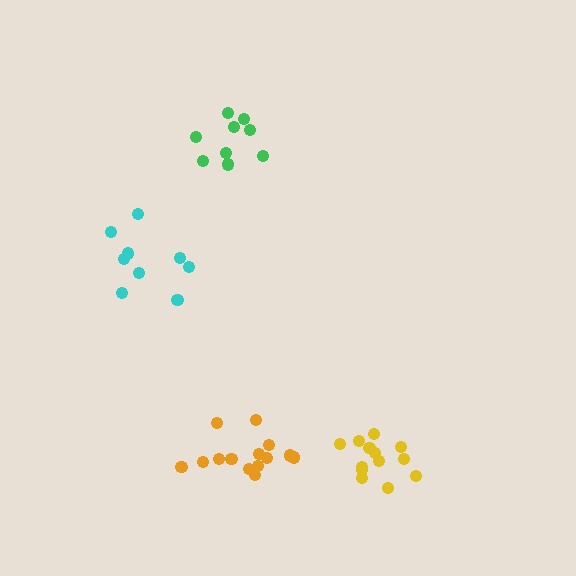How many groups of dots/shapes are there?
There are 4 groups.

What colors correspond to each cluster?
The clusters are colored: orange, cyan, green, yellow.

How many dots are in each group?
Group 1: 14 dots, Group 2: 9 dots, Group 3: 9 dots, Group 4: 13 dots (45 total).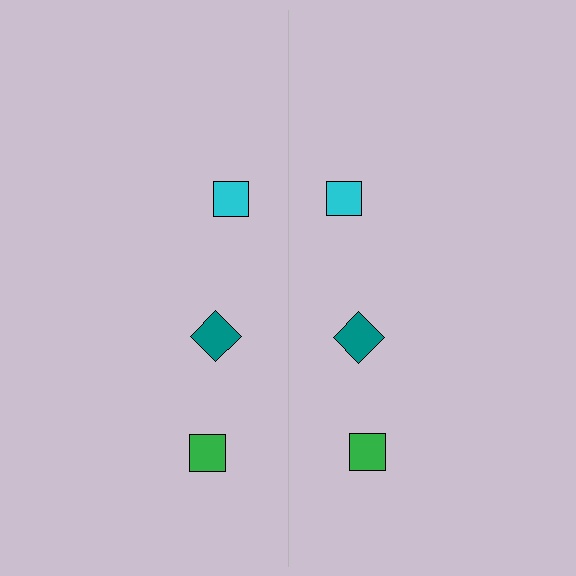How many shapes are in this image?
There are 6 shapes in this image.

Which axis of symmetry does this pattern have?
The pattern has a vertical axis of symmetry running through the center of the image.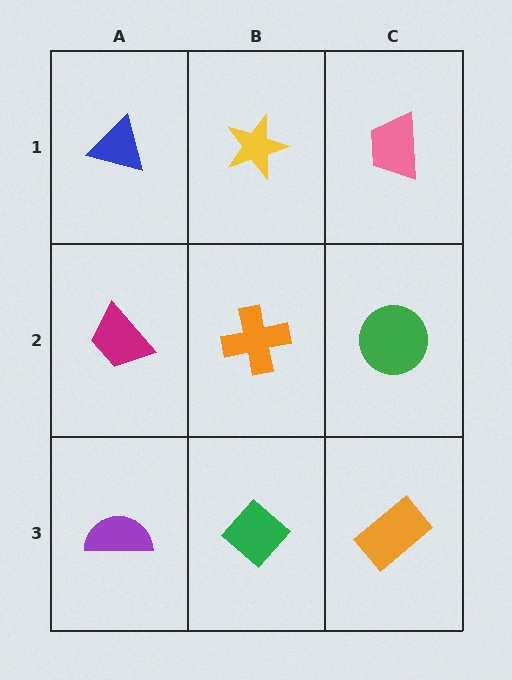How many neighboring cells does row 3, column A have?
2.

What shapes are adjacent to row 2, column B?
A yellow star (row 1, column B), a green diamond (row 3, column B), a magenta trapezoid (row 2, column A), a green circle (row 2, column C).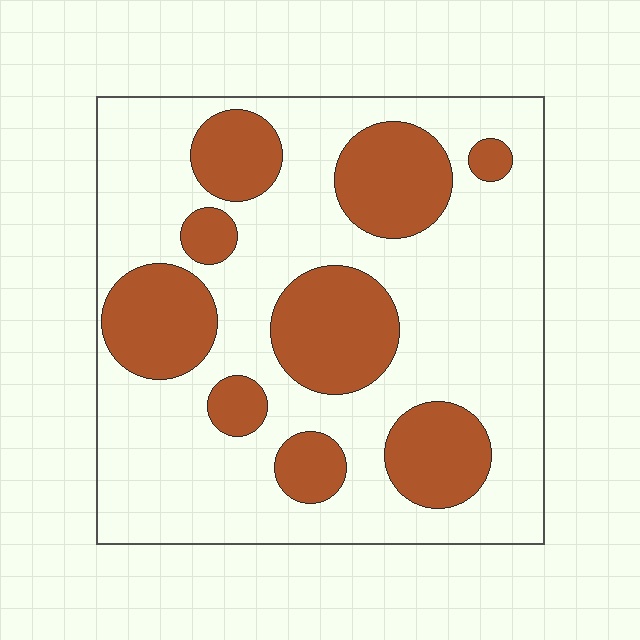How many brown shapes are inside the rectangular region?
9.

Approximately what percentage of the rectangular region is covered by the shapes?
Approximately 30%.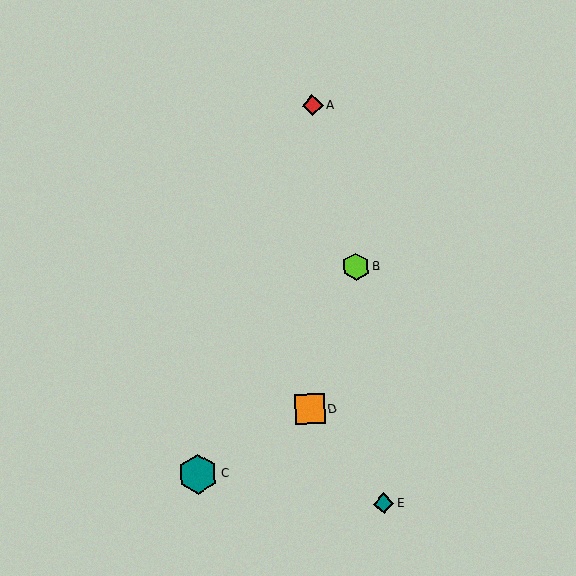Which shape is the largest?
The teal hexagon (labeled C) is the largest.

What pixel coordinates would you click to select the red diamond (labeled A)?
Click at (313, 105) to select the red diamond A.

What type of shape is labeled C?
Shape C is a teal hexagon.